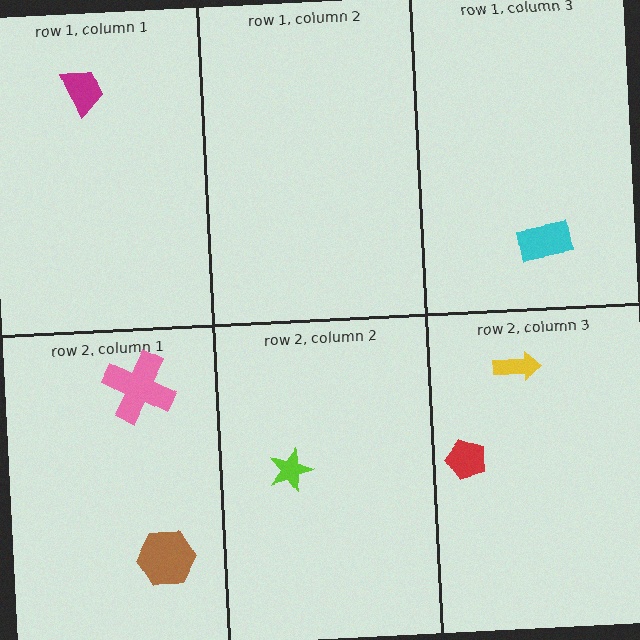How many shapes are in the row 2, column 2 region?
1.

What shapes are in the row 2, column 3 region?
The red pentagon, the yellow arrow.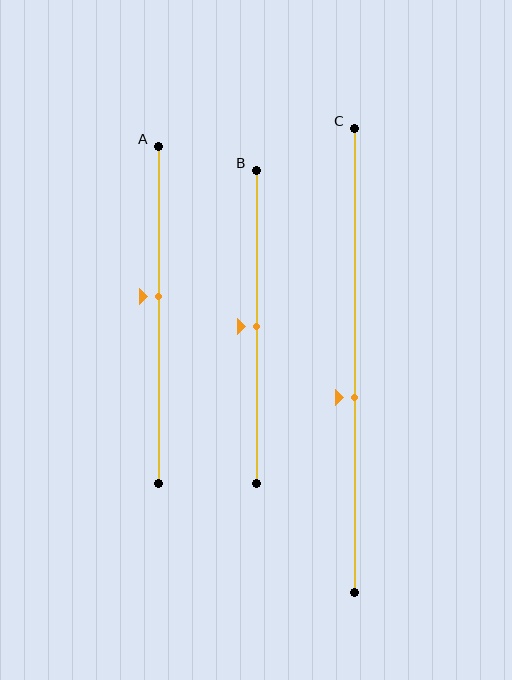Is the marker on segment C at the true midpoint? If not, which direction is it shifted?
No, the marker on segment C is shifted downward by about 8% of the segment length.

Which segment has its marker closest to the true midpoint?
Segment B has its marker closest to the true midpoint.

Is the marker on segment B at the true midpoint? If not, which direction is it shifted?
Yes, the marker on segment B is at the true midpoint.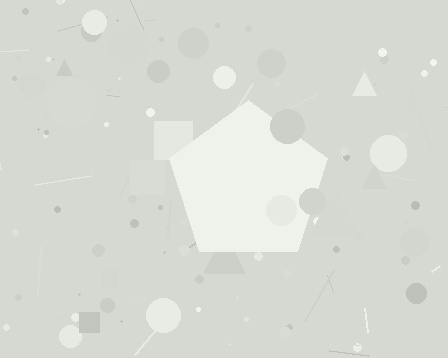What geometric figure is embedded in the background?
A pentagon is embedded in the background.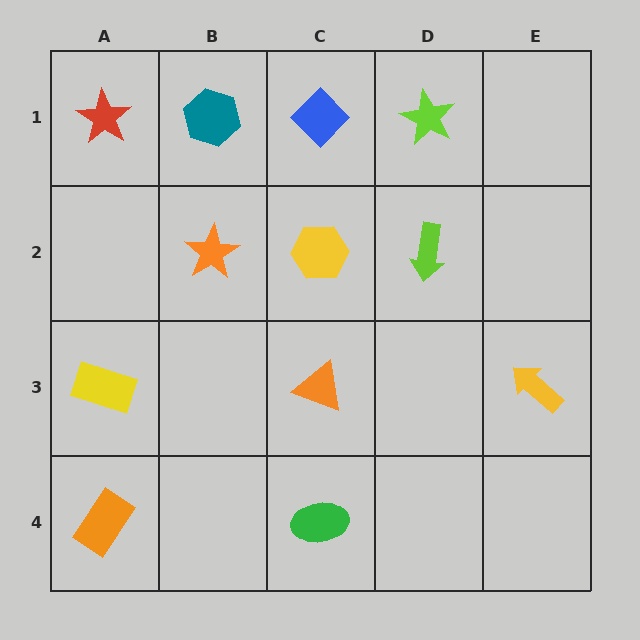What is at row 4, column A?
An orange rectangle.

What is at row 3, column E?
A yellow arrow.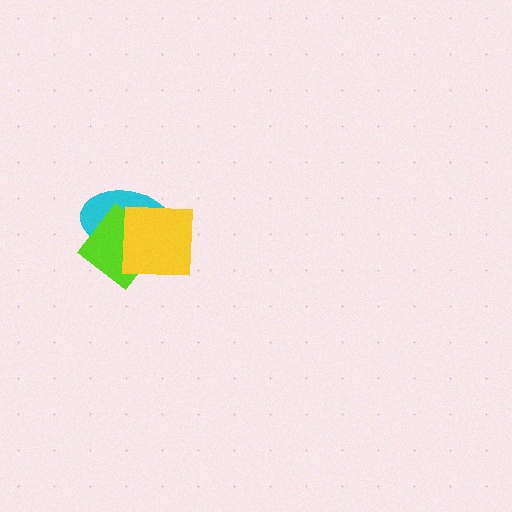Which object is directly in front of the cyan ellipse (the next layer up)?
The lime diamond is directly in front of the cyan ellipse.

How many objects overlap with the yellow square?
2 objects overlap with the yellow square.